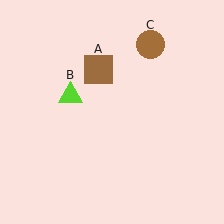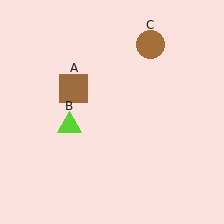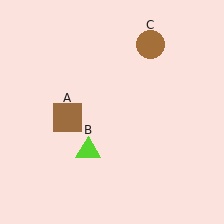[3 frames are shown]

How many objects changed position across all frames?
2 objects changed position: brown square (object A), lime triangle (object B).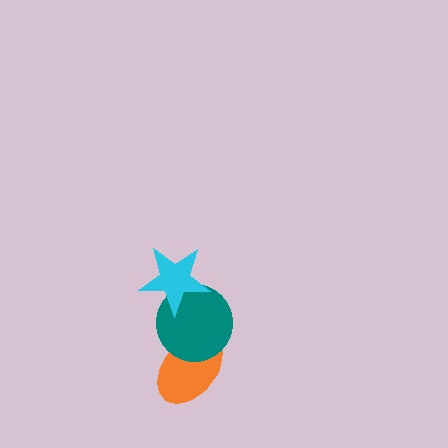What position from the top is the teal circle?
The teal circle is 2nd from the top.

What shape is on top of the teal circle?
The cyan star is on top of the teal circle.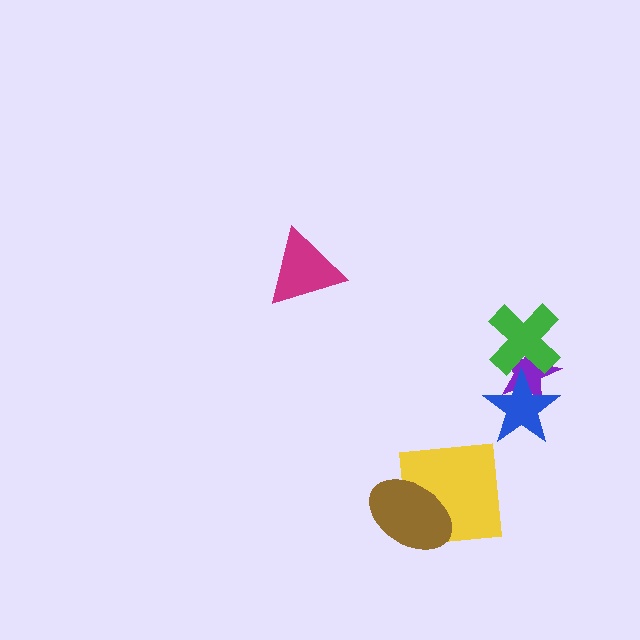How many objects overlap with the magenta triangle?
0 objects overlap with the magenta triangle.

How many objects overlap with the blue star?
2 objects overlap with the blue star.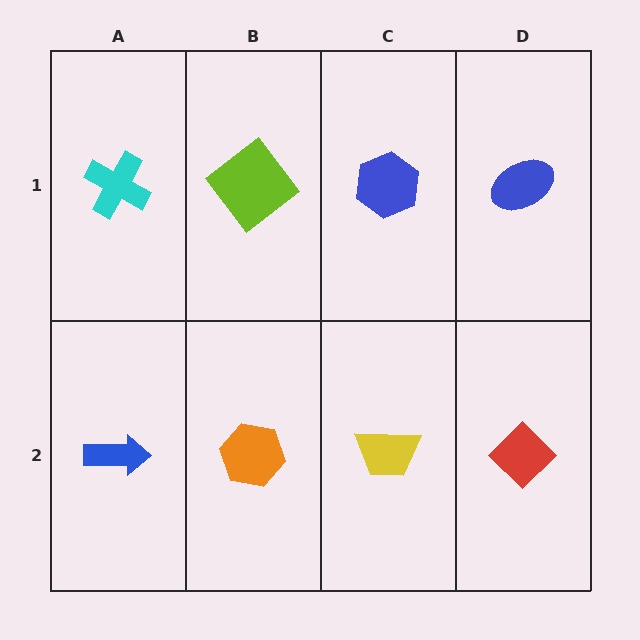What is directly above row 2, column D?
A blue ellipse.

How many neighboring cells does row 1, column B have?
3.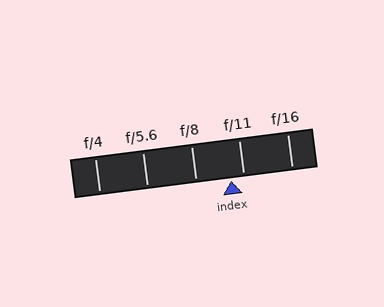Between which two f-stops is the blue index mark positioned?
The index mark is between f/8 and f/11.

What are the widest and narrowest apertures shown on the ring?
The widest aperture shown is f/4 and the narrowest is f/16.